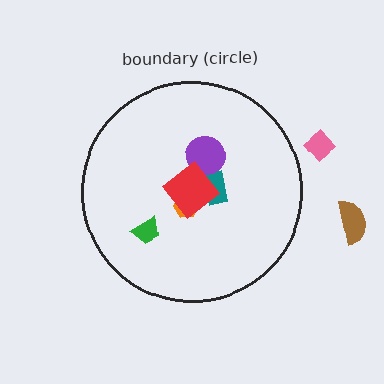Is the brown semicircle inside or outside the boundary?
Outside.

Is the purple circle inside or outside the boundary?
Inside.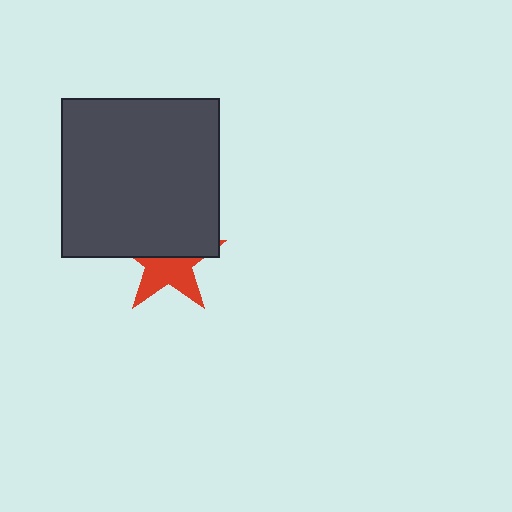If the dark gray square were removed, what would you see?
You would see the complete red star.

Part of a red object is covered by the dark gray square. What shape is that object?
It is a star.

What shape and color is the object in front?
The object in front is a dark gray square.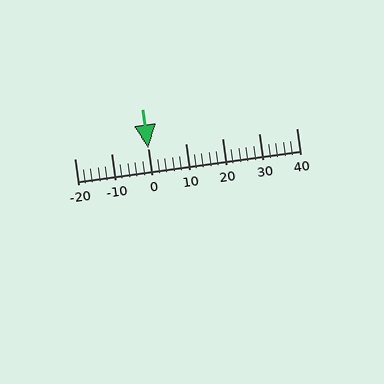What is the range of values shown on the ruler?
The ruler shows values from -20 to 40.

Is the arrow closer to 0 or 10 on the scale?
The arrow is closer to 0.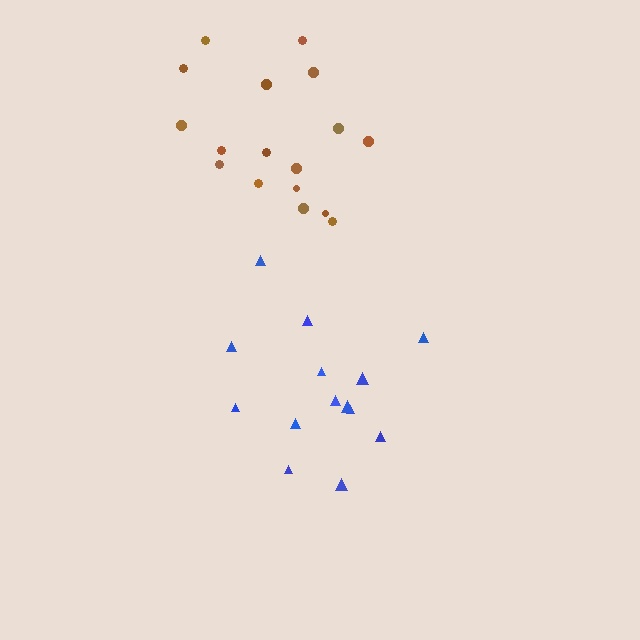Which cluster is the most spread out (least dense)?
Brown.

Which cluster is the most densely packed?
Blue.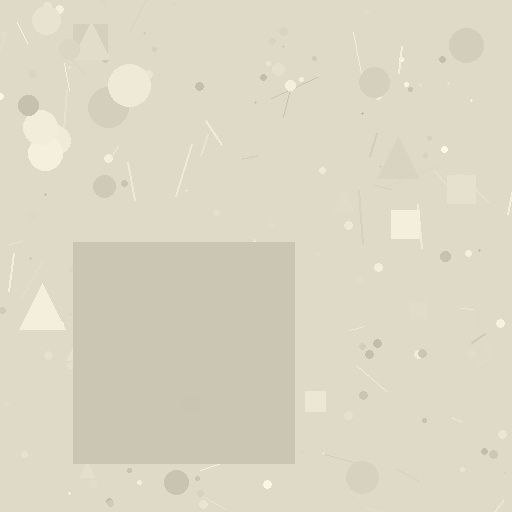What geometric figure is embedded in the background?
A square is embedded in the background.